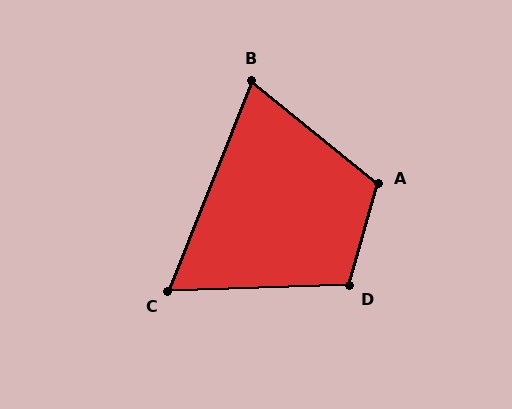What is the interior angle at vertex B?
Approximately 73 degrees (acute).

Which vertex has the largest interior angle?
A, at approximately 114 degrees.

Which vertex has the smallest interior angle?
C, at approximately 66 degrees.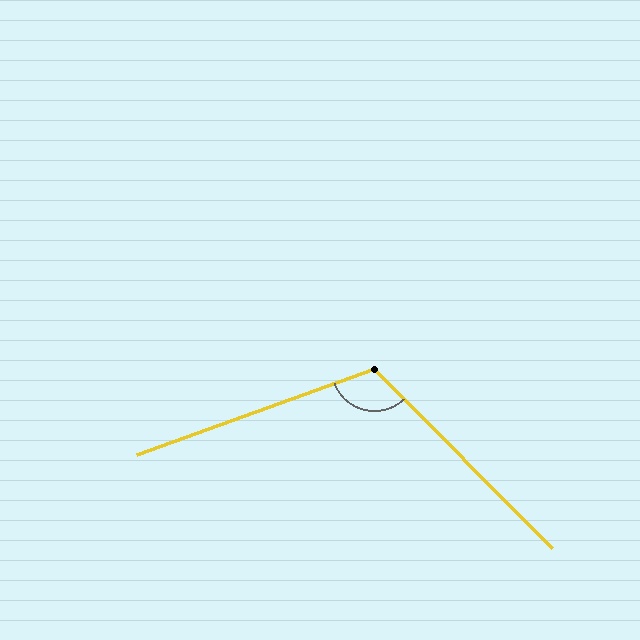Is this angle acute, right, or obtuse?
It is obtuse.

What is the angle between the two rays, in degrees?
Approximately 115 degrees.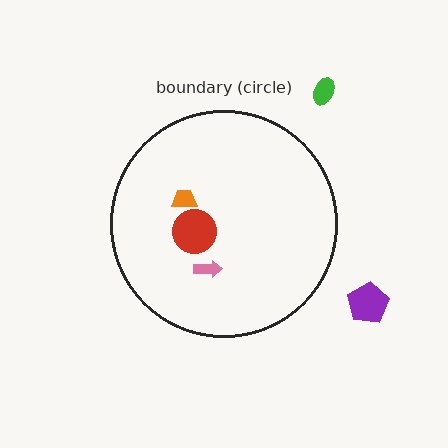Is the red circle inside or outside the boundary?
Inside.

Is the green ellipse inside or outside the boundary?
Outside.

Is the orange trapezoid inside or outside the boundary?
Inside.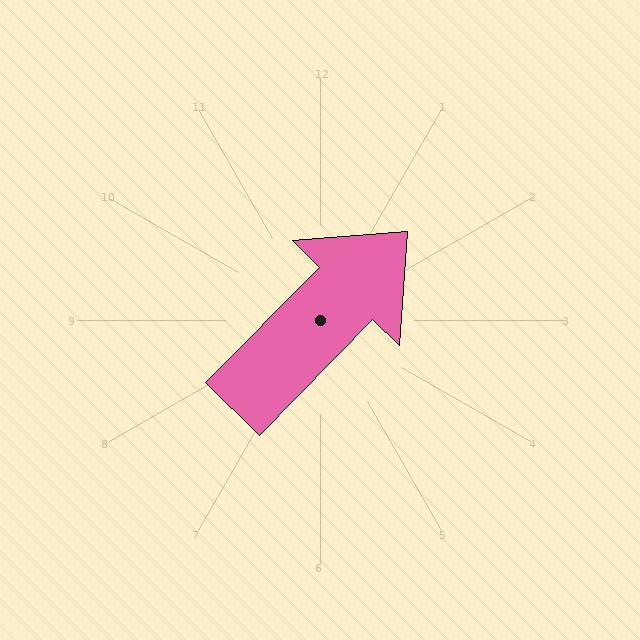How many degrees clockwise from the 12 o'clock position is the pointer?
Approximately 45 degrees.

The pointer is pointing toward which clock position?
Roughly 1 o'clock.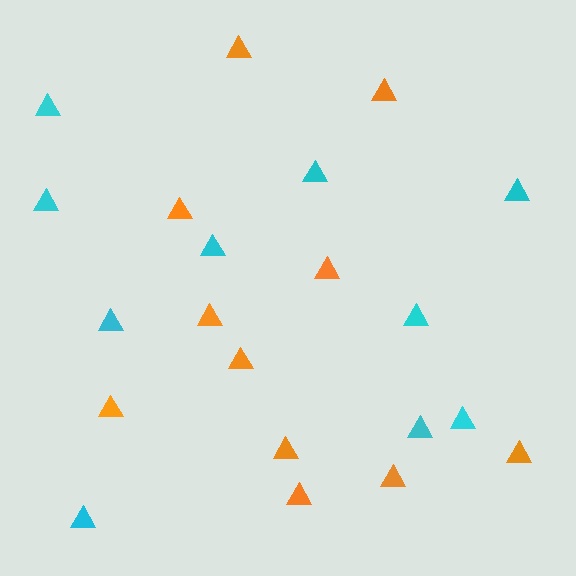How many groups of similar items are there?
There are 2 groups: one group of orange triangles (11) and one group of cyan triangles (10).